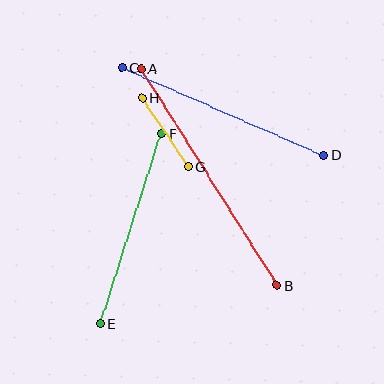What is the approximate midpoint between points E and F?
The midpoint is at approximately (131, 229) pixels.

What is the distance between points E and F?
The distance is approximately 199 pixels.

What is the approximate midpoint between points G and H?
The midpoint is at approximately (165, 132) pixels.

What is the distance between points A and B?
The distance is approximately 256 pixels.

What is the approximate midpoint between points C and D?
The midpoint is at approximately (223, 111) pixels.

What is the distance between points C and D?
The distance is approximately 220 pixels.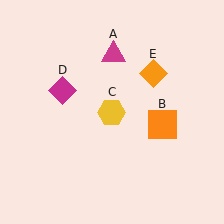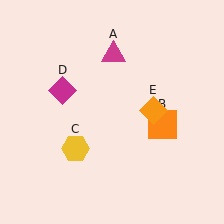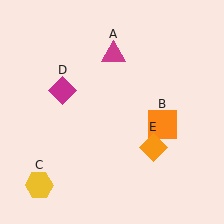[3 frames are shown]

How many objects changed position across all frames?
2 objects changed position: yellow hexagon (object C), orange diamond (object E).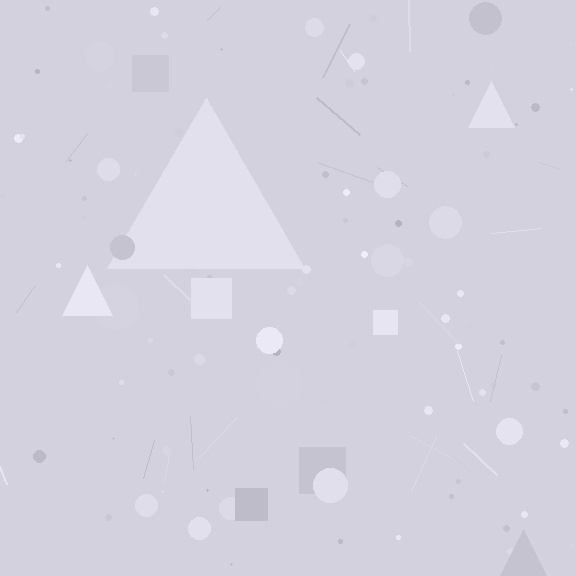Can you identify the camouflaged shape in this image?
The camouflaged shape is a triangle.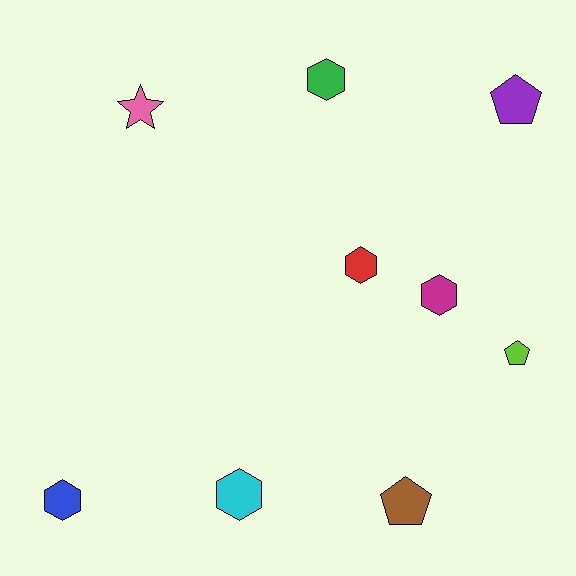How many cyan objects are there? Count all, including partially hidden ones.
There is 1 cyan object.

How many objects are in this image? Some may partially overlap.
There are 9 objects.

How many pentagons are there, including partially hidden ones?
There are 3 pentagons.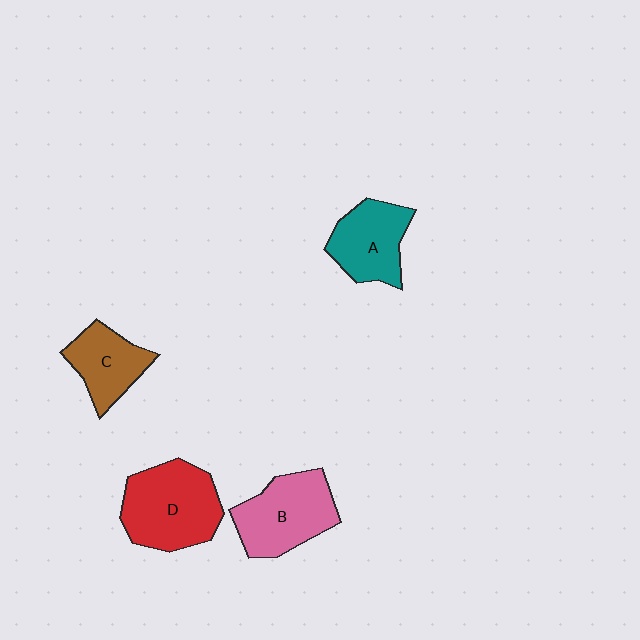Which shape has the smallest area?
Shape C (brown).